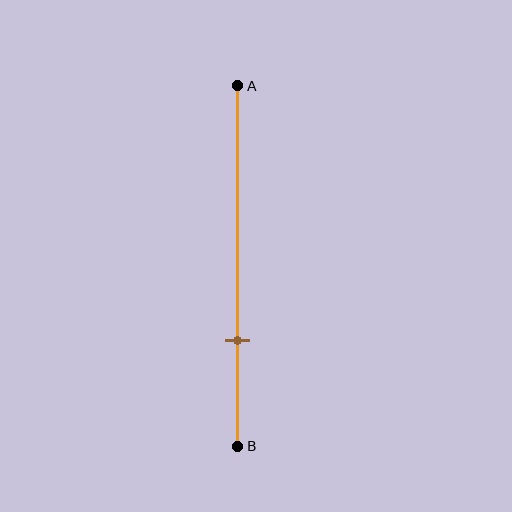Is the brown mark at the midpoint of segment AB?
No, the mark is at about 70% from A, not at the 50% midpoint.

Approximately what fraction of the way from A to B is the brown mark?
The brown mark is approximately 70% of the way from A to B.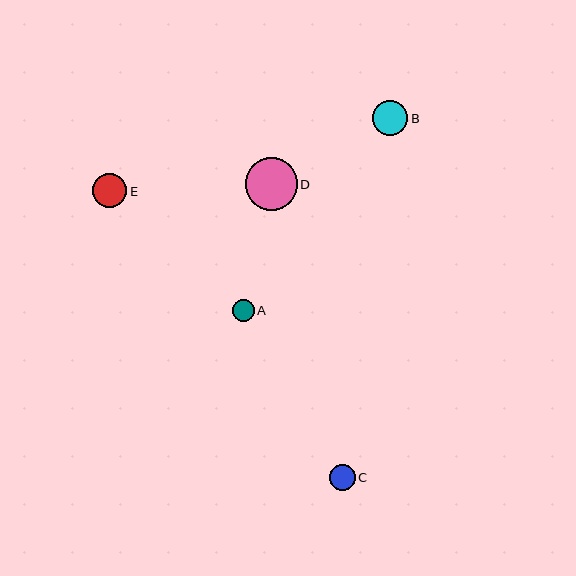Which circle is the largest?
Circle D is the largest with a size of approximately 52 pixels.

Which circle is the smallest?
Circle A is the smallest with a size of approximately 21 pixels.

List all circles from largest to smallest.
From largest to smallest: D, B, E, C, A.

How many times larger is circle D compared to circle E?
Circle D is approximately 1.5 times the size of circle E.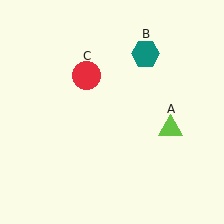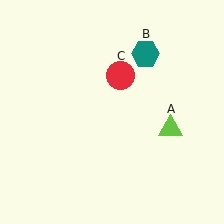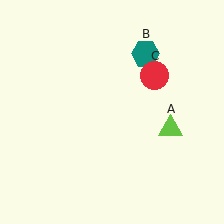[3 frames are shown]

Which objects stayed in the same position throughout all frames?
Lime triangle (object A) and teal hexagon (object B) remained stationary.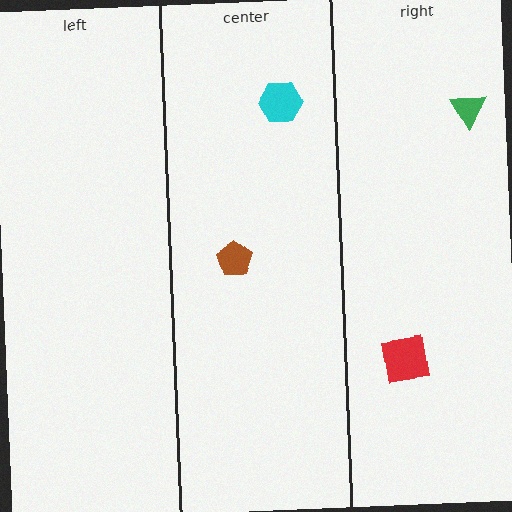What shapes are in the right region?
The green triangle, the red square.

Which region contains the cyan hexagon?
The center region.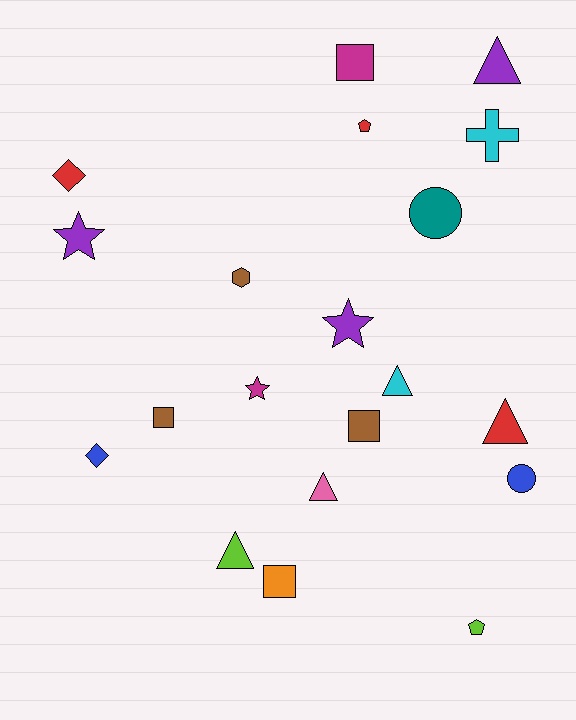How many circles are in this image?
There are 2 circles.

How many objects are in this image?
There are 20 objects.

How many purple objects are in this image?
There are 3 purple objects.